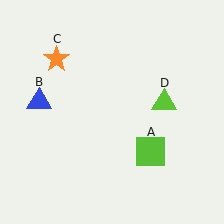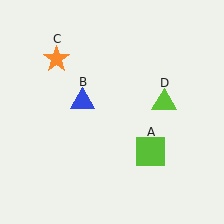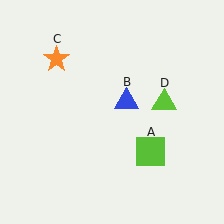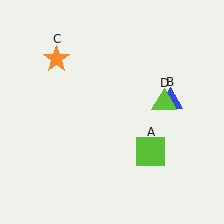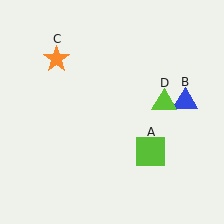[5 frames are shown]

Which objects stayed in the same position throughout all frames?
Lime square (object A) and orange star (object C) and lime triangle (object D) remained stationary.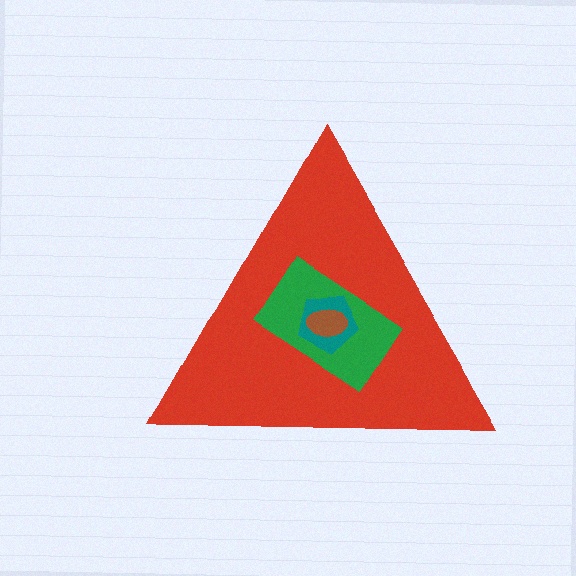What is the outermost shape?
The red triangle.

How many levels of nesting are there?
4.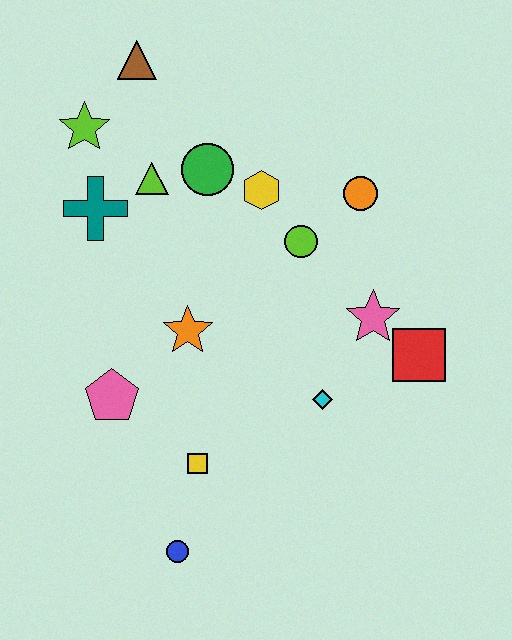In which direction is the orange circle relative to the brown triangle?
The orange circle is to the right of the brown triangle.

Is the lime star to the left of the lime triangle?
Yes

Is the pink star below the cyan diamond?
No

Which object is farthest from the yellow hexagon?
The blue circle is farthest from the yellow hexagon.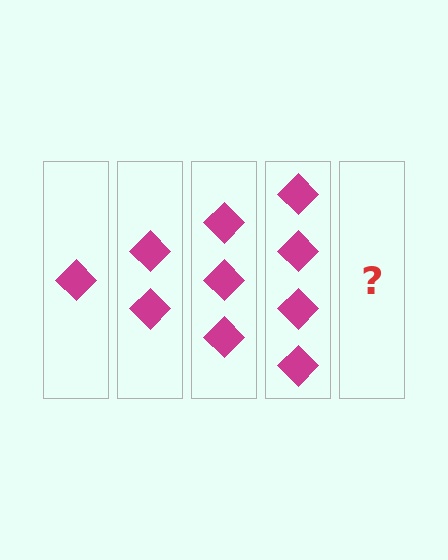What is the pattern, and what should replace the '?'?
The pattern is that each step adds one more diamond. The '?' should be 5 diamonds.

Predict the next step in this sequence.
The next step is 5 diamonds.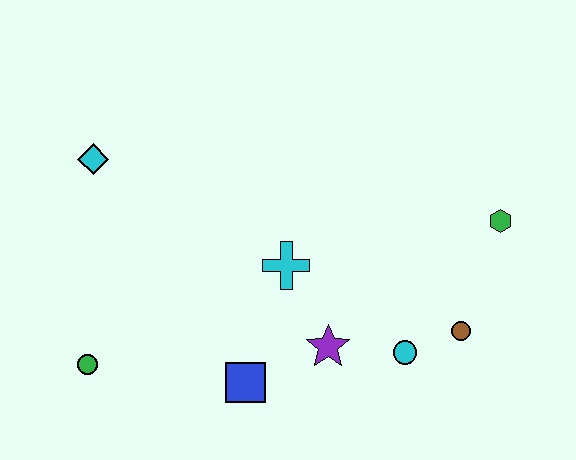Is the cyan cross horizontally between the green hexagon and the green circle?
Yes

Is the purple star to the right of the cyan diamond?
Yes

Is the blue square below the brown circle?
Yes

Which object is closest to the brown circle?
The cyan circle is closest to the brown circle.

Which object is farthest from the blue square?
The green hexagon is farthest from the blue square.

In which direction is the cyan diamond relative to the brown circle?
The cyan diamond is to the left of the brown circle.